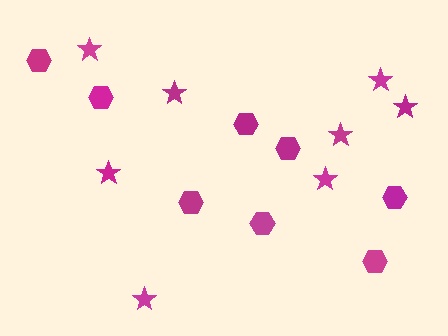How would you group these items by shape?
There are 2 groups: one group of hexagons (8) and one group of stars (8).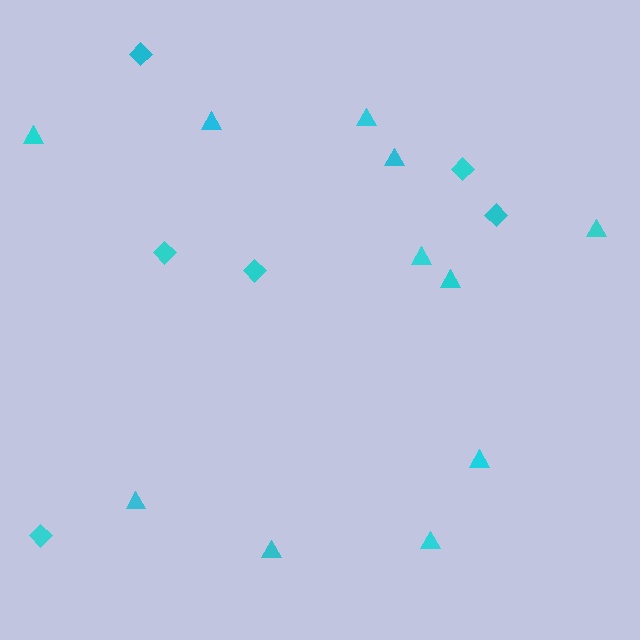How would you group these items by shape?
There are 2 groups: one group of triangles (11) and one group of diamonds (6).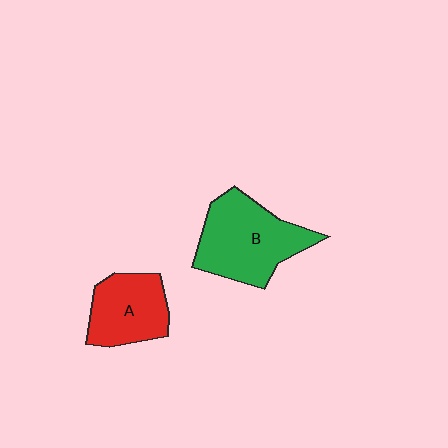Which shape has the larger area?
Shape B (green).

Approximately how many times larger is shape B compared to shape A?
Approximately 1.4 times.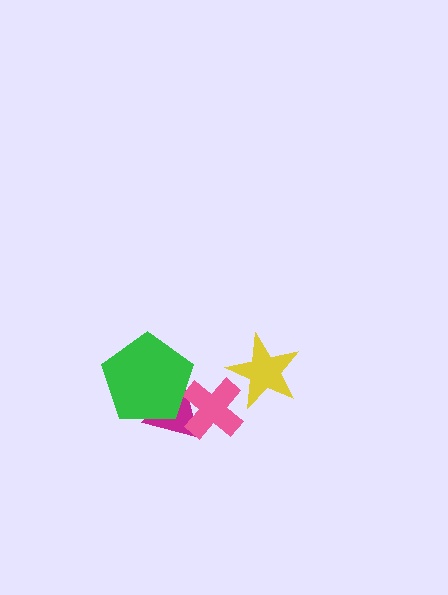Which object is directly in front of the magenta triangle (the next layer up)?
The pink cross is directly in front of the magenta triangle.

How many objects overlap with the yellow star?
1 object overlaps with the yellow star.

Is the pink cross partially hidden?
Yes, it is partially covered by another shape.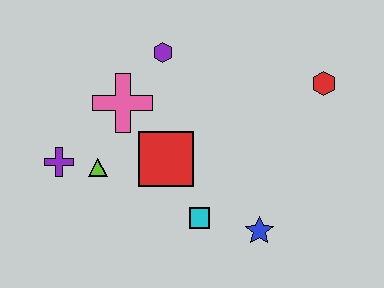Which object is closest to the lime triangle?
The purple cross is closest to the lime triangle.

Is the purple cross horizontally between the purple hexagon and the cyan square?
No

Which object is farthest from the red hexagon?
The purple cross is farthest from the red hexagon.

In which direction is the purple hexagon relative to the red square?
The purple hexagon is above the red square.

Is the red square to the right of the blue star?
No